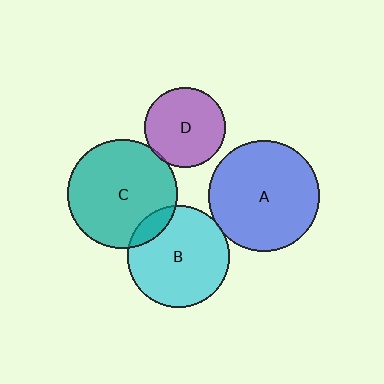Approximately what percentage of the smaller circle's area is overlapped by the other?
Approximately 5%.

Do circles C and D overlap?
Yes.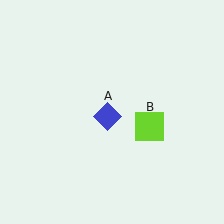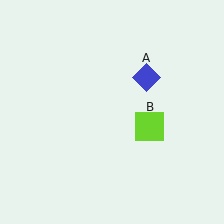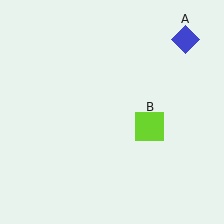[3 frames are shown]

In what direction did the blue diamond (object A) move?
The blue diamond (object A) moved up and to the right.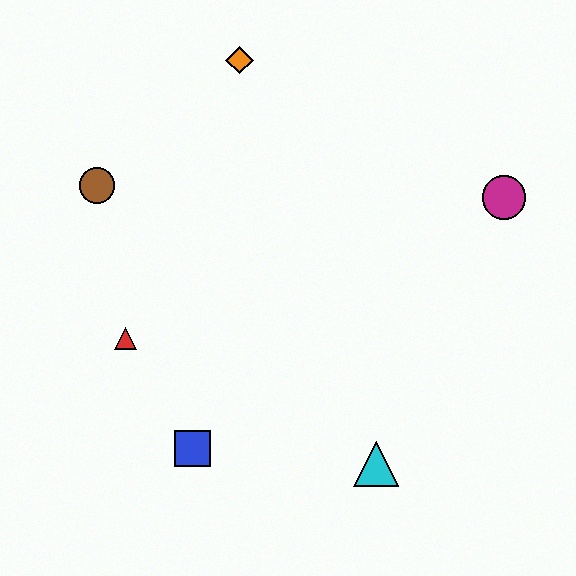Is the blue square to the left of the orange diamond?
Yes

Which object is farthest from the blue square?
The magenta circle is farthest from the blue square.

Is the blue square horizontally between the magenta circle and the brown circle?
Yes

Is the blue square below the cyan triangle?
No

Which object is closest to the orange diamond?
The brown circle is closest to the orange diamond.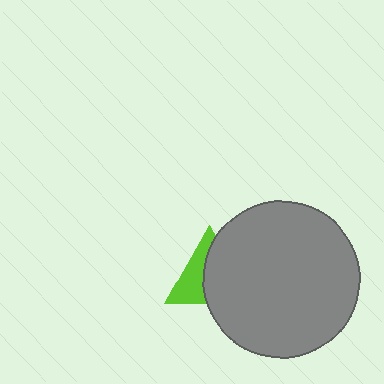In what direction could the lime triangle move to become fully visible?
The lime triangle could move left. That would shift it out from behind the gray circle entirely.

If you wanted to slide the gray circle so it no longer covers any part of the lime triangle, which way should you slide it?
Slide it right — that is the most direct way to separate the two shapes.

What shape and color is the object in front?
The object in front is a gray circle.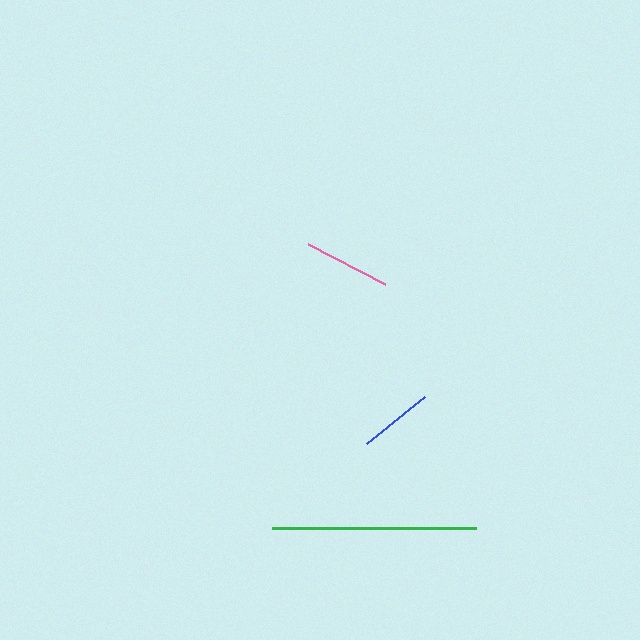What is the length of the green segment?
The green segment is approximately 203 pixels long.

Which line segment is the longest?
The green line is the longest at approximately 203 pixels.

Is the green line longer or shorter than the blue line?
The green line is longer than the blue line.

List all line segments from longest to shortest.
From longest to shortest: green, pink, blue.